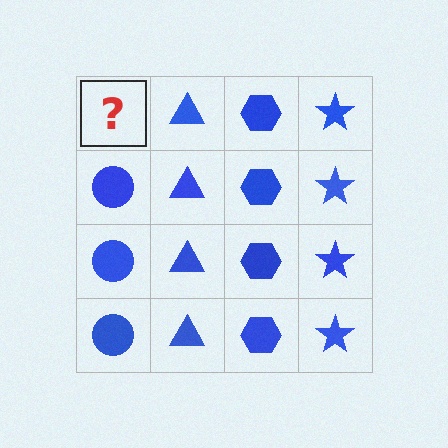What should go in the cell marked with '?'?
The missing cell should contain a blue circle.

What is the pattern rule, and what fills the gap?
The rule is that each column has a consistent shape. The gap should be filled with a blue circle.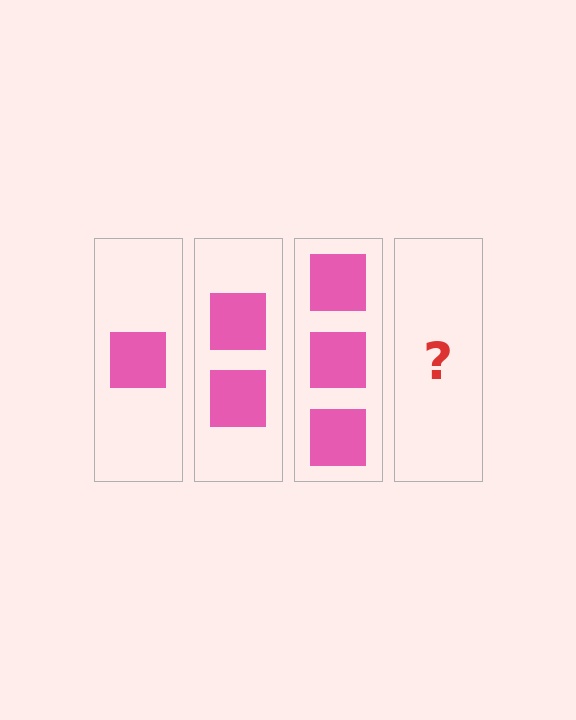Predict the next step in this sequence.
The next step is 4 squares.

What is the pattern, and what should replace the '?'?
The pattern is that each step adds one more square. The '?' should be 4 squares.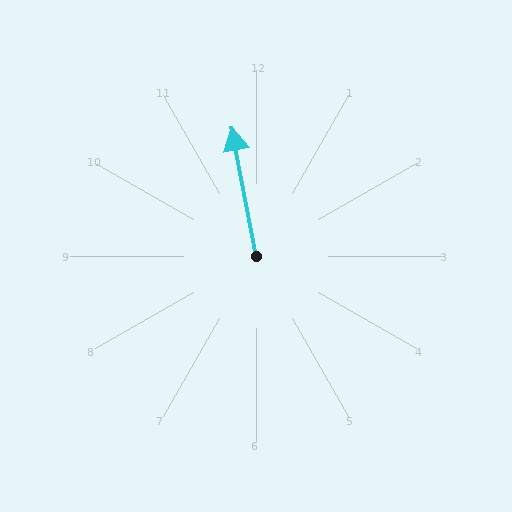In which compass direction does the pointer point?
North.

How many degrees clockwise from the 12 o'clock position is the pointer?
Approximately 349 degrees.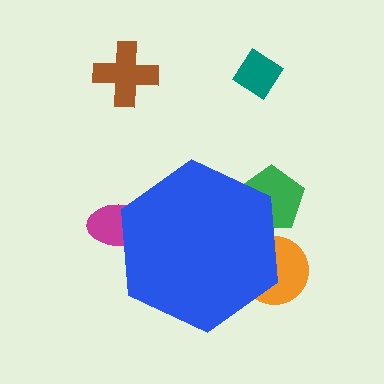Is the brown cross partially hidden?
No, the brown cross is fully visible.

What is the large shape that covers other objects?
A blue hexagon.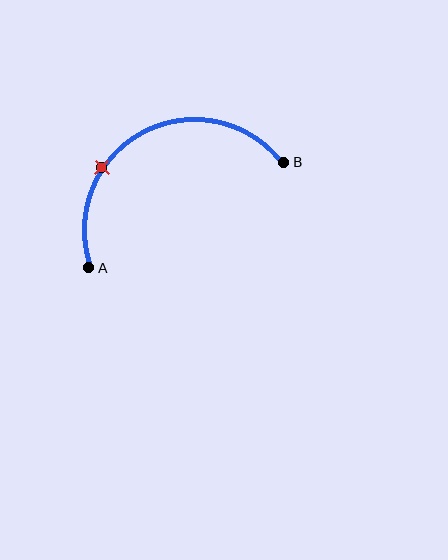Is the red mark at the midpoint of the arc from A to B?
No. The red mark lies on the arc but is closer to endpoint A. The arc midpoint would be at the point on the curve equidistant along the arc from both A and B.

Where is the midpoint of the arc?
The arc midpoint is the point on the curve farthest from the straight line joining A and B. It sits above that line.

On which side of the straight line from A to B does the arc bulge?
The arc bulges above the straight line connecting A and B.